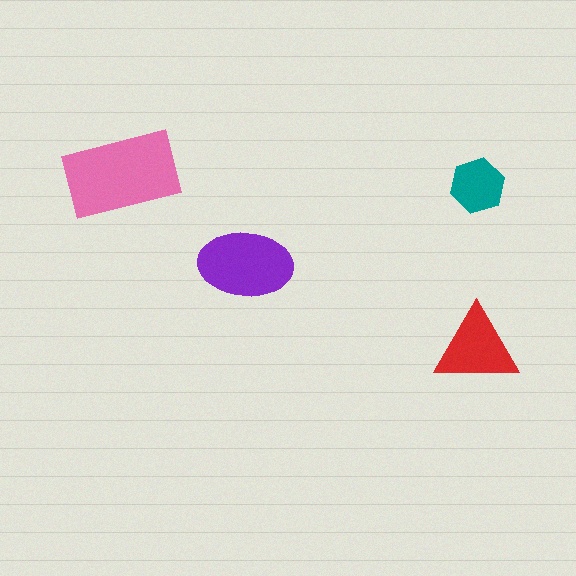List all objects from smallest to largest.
The teal hexagon, the red triangle, the purple ellipse, the pink rectangle.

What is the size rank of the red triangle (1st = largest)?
3rd.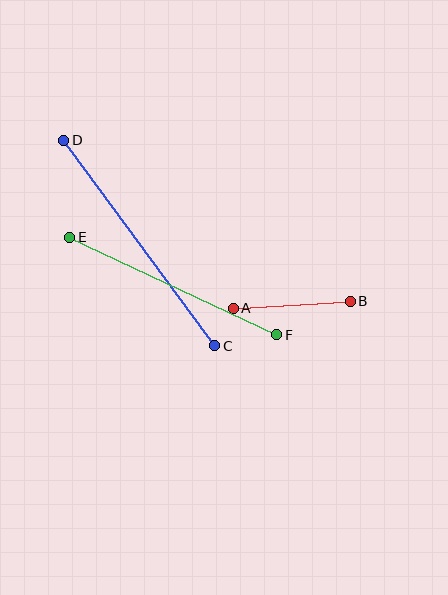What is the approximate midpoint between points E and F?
The midpoint is at approximately (173, 286) pixels.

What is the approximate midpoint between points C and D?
The midpoint is at approximately (139, 243) pixels.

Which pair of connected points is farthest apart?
Points C and D are farthest apart.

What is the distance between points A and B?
The distance is approximately 117 pixels.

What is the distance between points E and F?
The distance is approximately 229 pixels.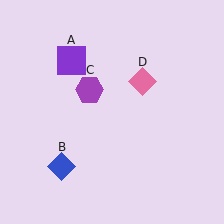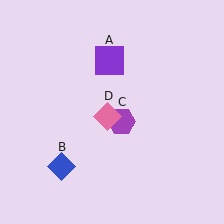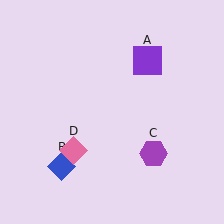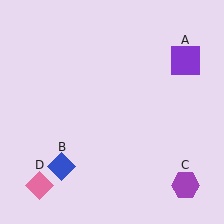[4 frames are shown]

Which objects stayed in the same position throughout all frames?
Blue diamond (object B) remained stationary.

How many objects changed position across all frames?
3 objects changed position: purple square (object A), purple hexagon (object C), pink diamond (object D).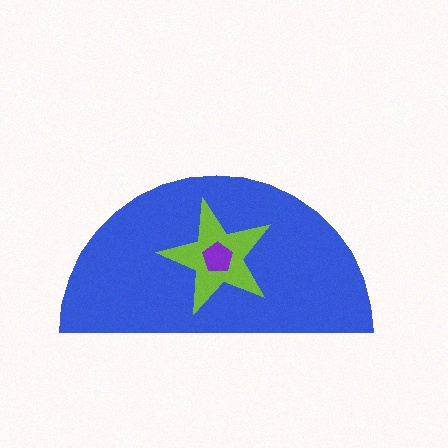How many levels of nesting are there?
3.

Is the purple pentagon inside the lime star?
Yes.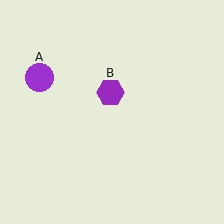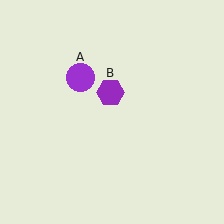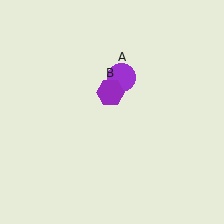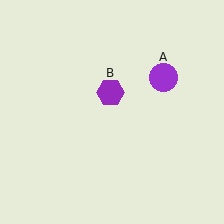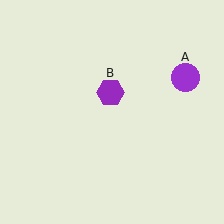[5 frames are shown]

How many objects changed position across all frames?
1 object changed position: purple circle (object A).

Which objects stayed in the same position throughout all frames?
Purple hexagon (object B) remained stationary.